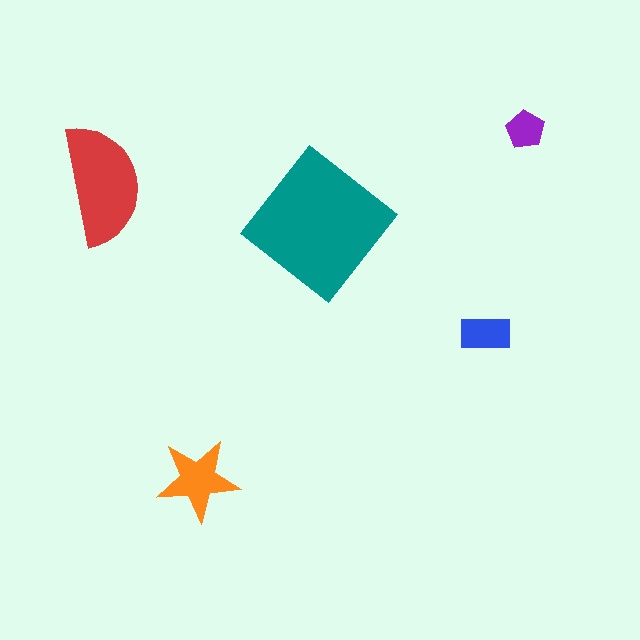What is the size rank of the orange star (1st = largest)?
3rd.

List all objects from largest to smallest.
The teal diamond, the red semicircle, the orange star, the blue rectangle, the purple pentagon.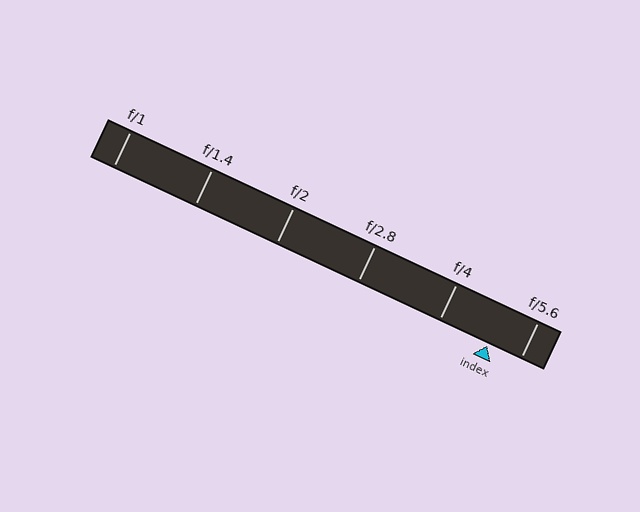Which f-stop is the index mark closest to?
The index mark is closest to f/5.6.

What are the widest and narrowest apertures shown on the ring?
The widest aperture shown is f/1 and the narrowest is f/5.6.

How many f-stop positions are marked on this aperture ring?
There are 6 f-stop positions marked.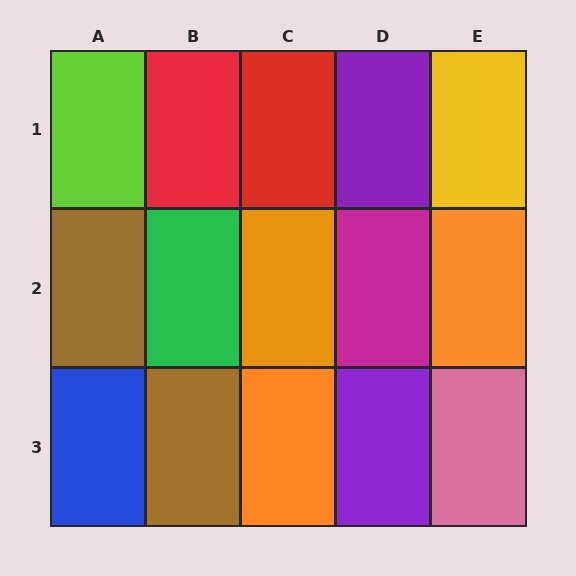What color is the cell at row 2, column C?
Orange.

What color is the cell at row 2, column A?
Brown.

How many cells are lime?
1 cell is lime.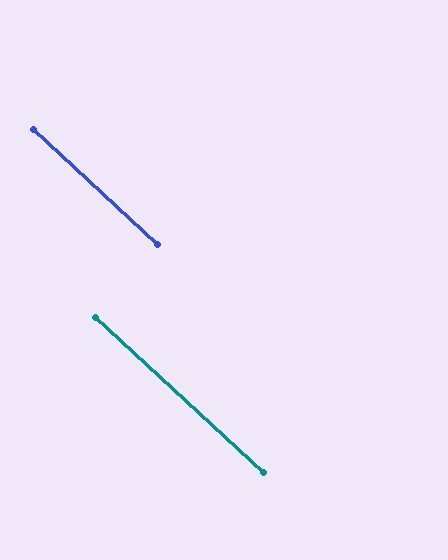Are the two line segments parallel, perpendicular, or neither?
Parallel — their directions differ by only 0.1°.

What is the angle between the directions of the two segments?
Approximately 0 degrees.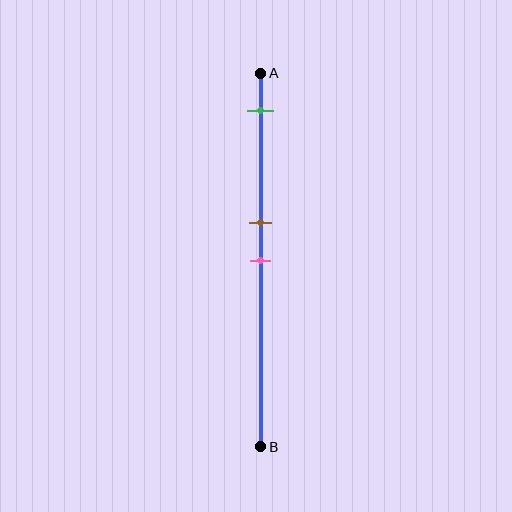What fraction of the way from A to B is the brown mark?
The brown mark is approximately 40% (0.4) of the way from A to B.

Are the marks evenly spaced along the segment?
No, the marks are not evenly spaced.